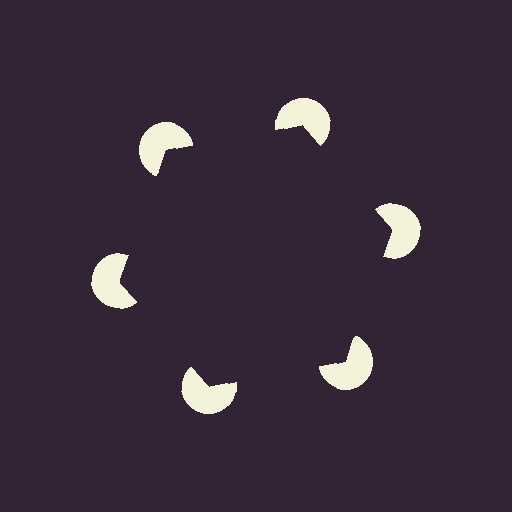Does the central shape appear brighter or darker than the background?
It typically appears slightly darker than the background, even though no actual brightness change is drawn.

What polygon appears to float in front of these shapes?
An illusory hexagon — its edges are inferred from the aligned wedge cuts in the pac-man discs, not physically drawn.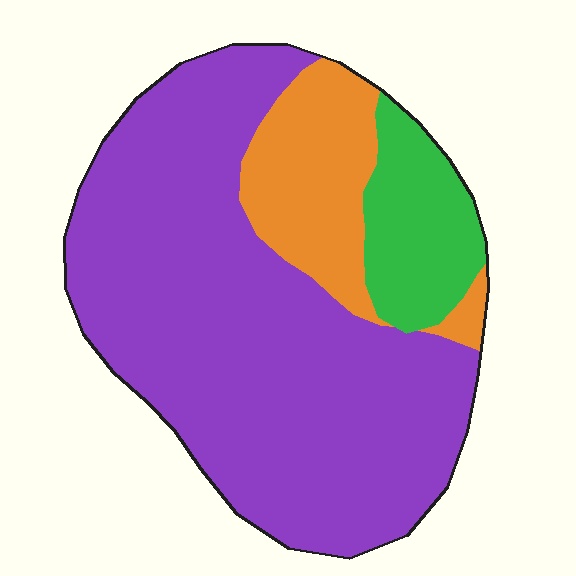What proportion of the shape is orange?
Orange takes up about one sixth (1/6) of the shape.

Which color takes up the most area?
Purple, at roughly 70%.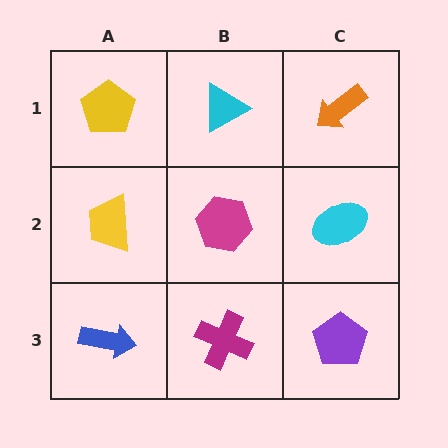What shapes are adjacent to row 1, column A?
A yellow trapezoid (row 2, column A), a cyan triangle (row 1, column B).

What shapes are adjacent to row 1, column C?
A cyan ellipse (row 2, column C), a cyan triangle (row 1, column B).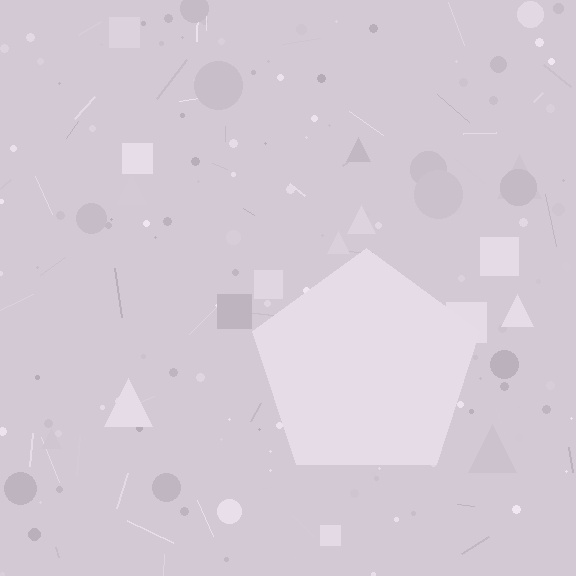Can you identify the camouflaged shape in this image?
The camouflaged shape is a pentagon.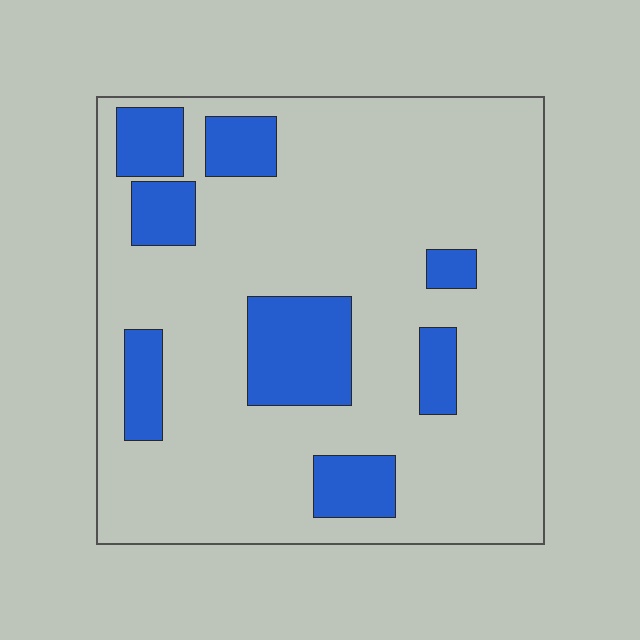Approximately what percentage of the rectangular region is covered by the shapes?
Approximately 20%.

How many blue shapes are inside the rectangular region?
8.